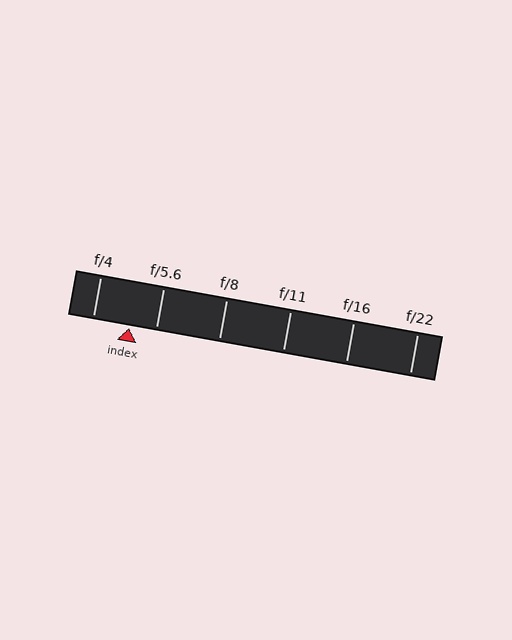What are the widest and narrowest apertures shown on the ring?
The widest aperture shown is f/4 and the narrowest is f/22.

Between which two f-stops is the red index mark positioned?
The index mark is between f/4 and f/5.6.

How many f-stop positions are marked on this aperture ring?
There are 6 f-stop positions marked.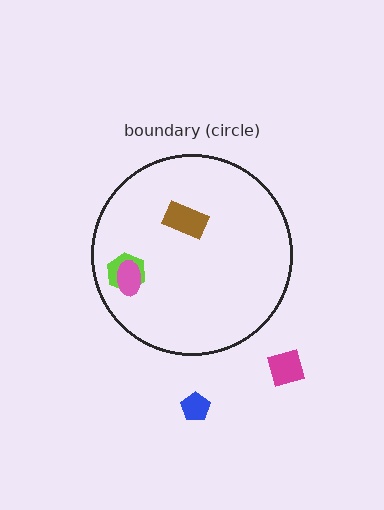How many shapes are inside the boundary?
3 inside, 2 outside.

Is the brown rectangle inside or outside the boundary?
Inside.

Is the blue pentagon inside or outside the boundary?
Outside.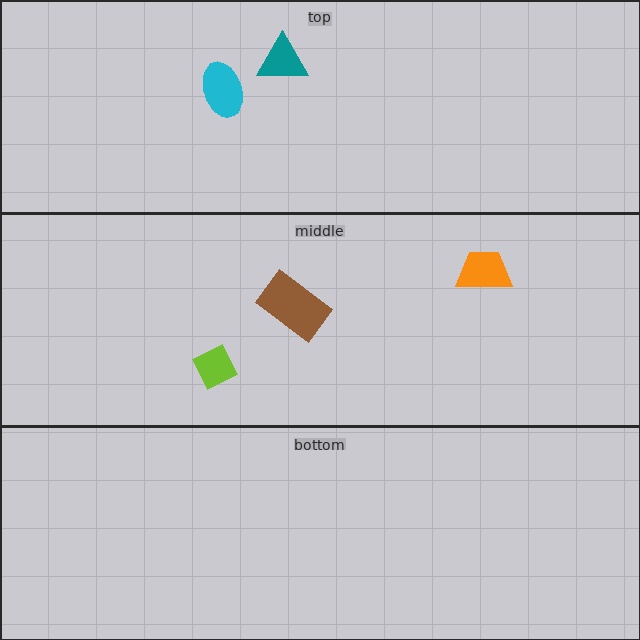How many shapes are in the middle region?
3.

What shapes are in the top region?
The cyan ellipse, the teal triangle.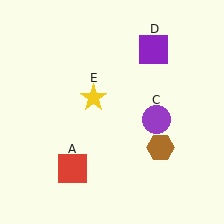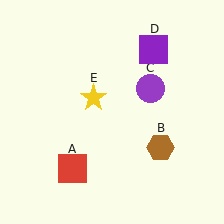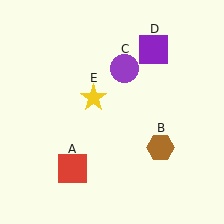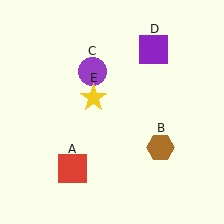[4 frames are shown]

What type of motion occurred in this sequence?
The purple circle (object C) rotated counterclockwise around the center of the scene.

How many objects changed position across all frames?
1 object changed position: purple circle (object C).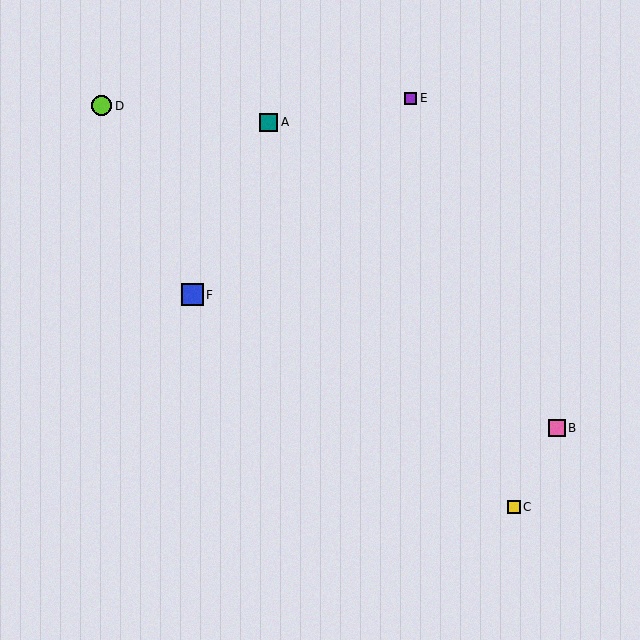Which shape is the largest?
The blue square (labeled F) is the largest.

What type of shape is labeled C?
Shape C is a yellow square.